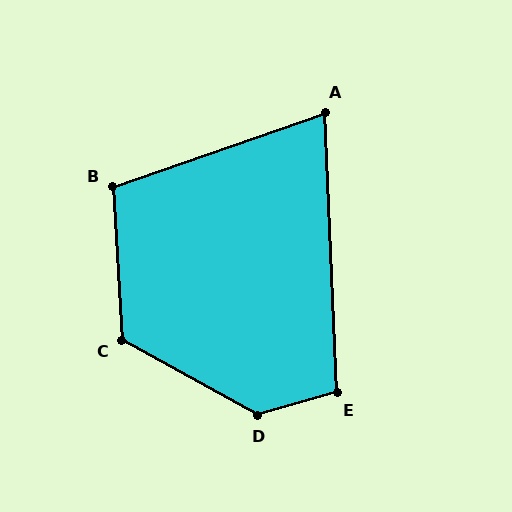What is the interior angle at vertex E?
Approximately 103 degrees (obtuse).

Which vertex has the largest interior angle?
D, at approximately 136 degrees.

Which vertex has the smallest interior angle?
A, at approximately 73 degrees.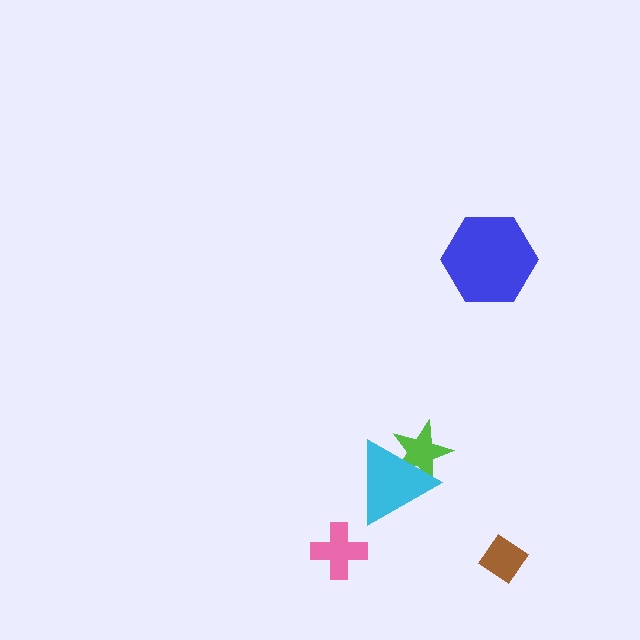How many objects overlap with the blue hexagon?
0 objects overlap with the blue hexagon.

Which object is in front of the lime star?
The cyan triangle is in front of the lime star.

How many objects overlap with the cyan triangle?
1 object overlaps with the cyan triangle.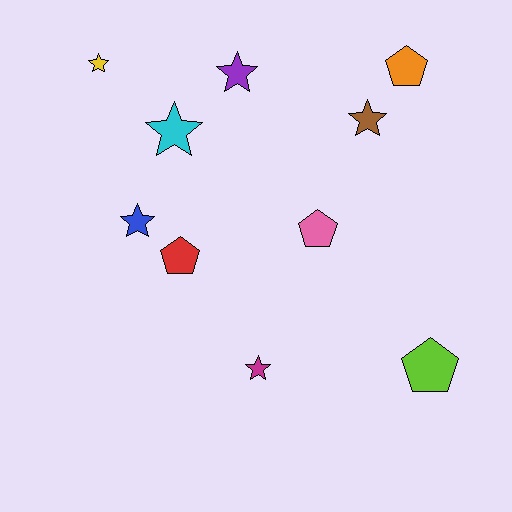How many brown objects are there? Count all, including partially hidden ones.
There is 1 brown object.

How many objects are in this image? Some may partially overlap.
There are 10 objects.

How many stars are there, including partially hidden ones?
There are 6 stars.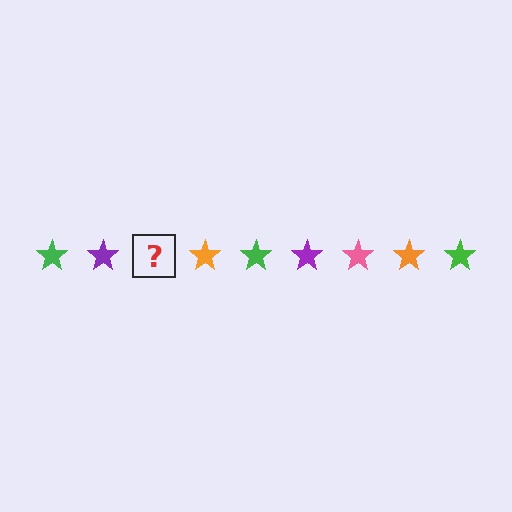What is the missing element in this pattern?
The missing element is a pink star.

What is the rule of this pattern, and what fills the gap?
The rule is that the pattern cycles through green, purple, pink, orange stars. The gap should be filled with a pink star.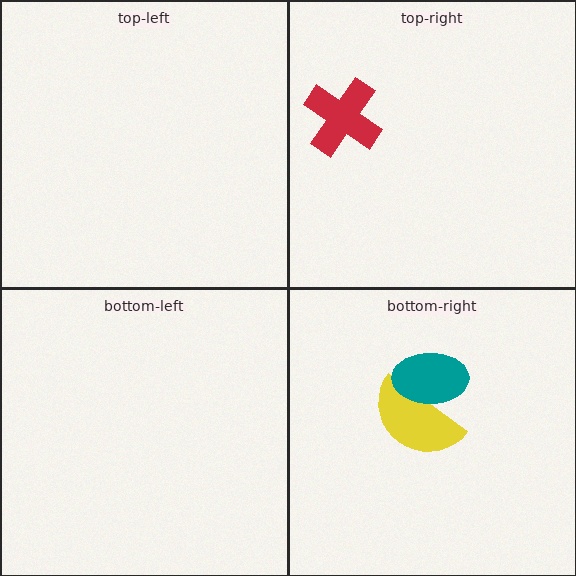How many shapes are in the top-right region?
1.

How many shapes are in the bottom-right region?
2.